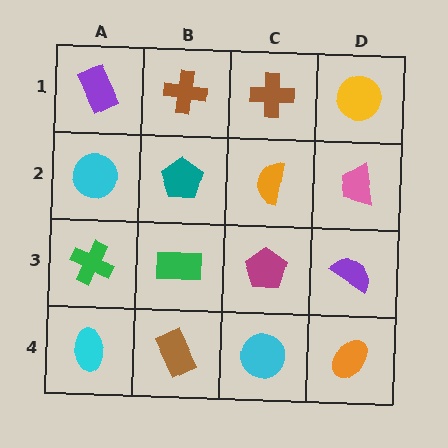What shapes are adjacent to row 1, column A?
A cyan circle (row 2, column A), a brown cross (row 1, column B).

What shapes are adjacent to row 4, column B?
A green rectangle (row 3, column B), a cyan ellipse (row 4, column A), a cyan circle (row 4, column C).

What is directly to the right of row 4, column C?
An orange ellipse.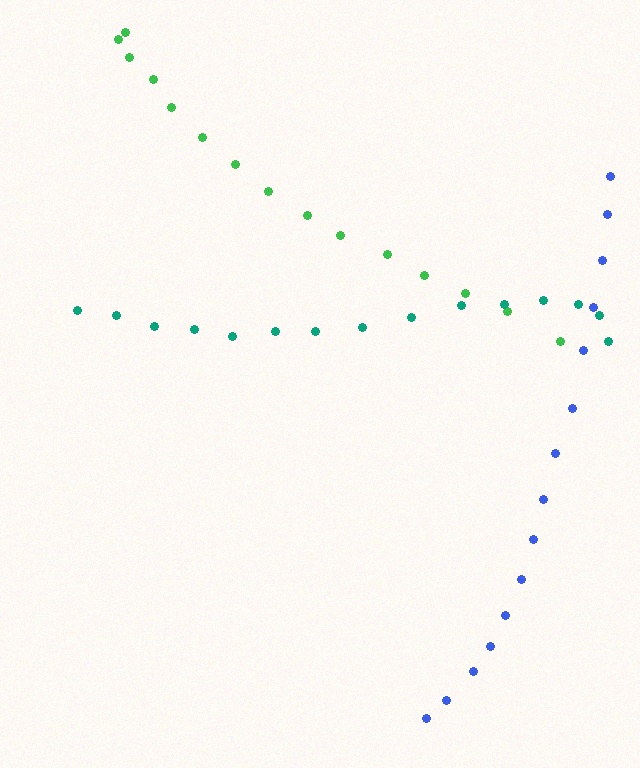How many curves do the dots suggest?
There are 3 distinct paths.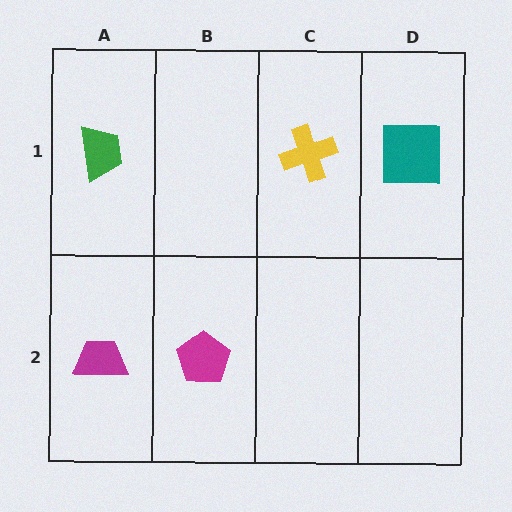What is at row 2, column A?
A magenta trapezoid.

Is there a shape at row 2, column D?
No, that cell is empty.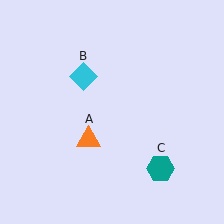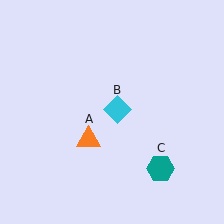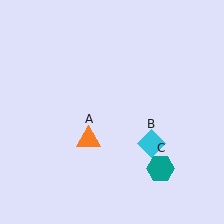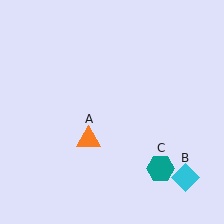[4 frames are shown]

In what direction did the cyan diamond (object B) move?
The cyan diamond (object B) moved down and to the right.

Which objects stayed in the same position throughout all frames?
Orange triangle (object A) and teal hexagon (object C) remained stationary.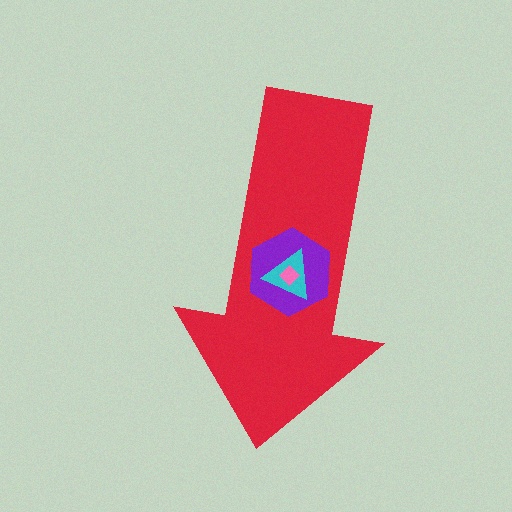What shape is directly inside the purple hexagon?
The cyan triangle.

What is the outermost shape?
The red arrow.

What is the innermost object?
The pink diamond.